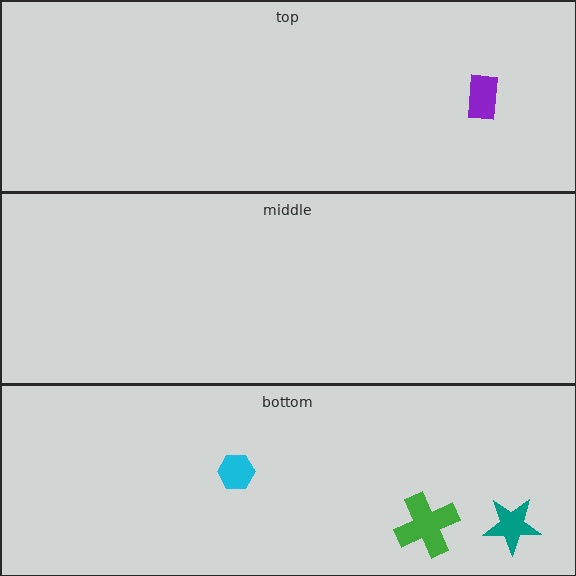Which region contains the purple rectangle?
The top region.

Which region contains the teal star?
The bottom region.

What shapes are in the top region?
The purple rectangle.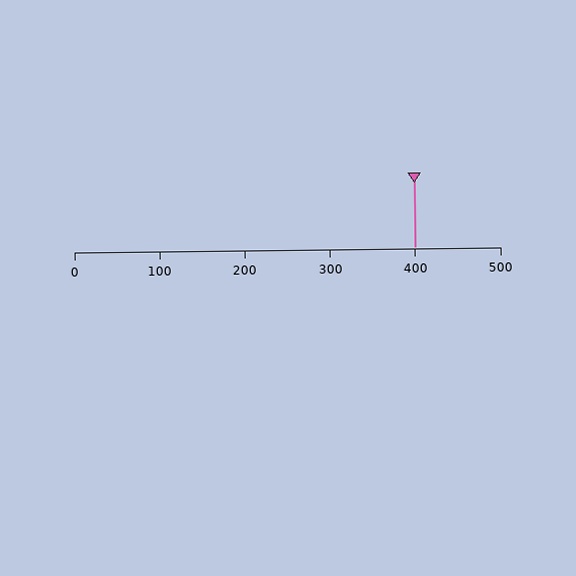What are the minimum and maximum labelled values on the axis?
The axis runs from 0 to 500.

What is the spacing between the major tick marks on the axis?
The major ticks are spaced 100 apart.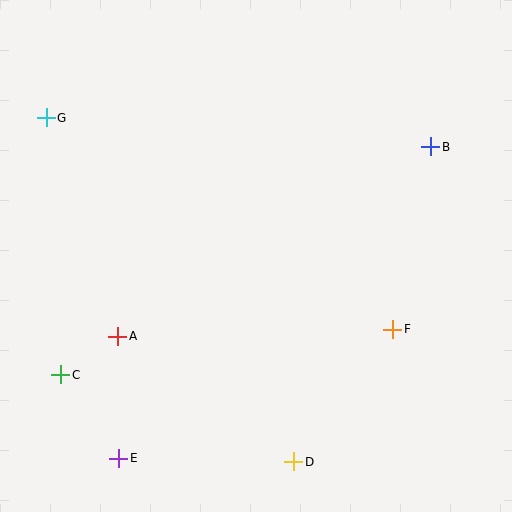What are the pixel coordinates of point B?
Point B is at (431, 147).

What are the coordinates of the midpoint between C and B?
The midpoint between C and B is at (246, 261).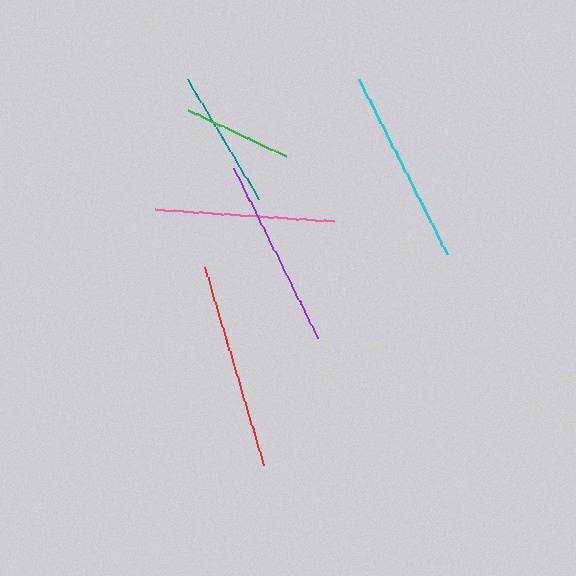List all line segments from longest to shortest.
From longest to shortest: red, cyan, purple, pink, teal, green.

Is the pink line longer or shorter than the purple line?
The purple line is longer than the pink line.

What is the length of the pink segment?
The pink segment is approximately 180 pixels long.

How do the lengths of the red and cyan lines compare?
The red and cyan lines are approximately the same length.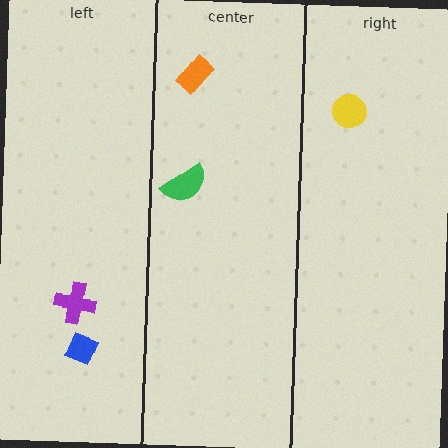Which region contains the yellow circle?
The right region.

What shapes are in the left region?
The purple cross, the blue diamond.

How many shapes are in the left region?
2.